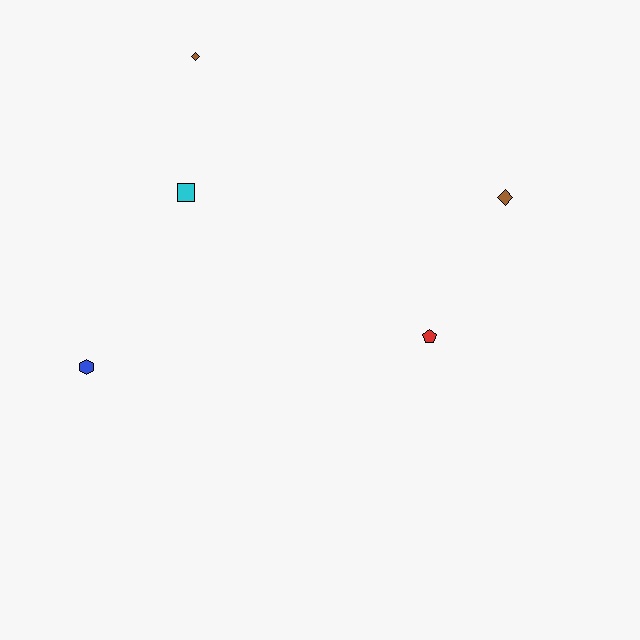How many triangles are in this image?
There are no triangles.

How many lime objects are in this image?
There are no lime objects.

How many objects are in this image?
There are 5 objects.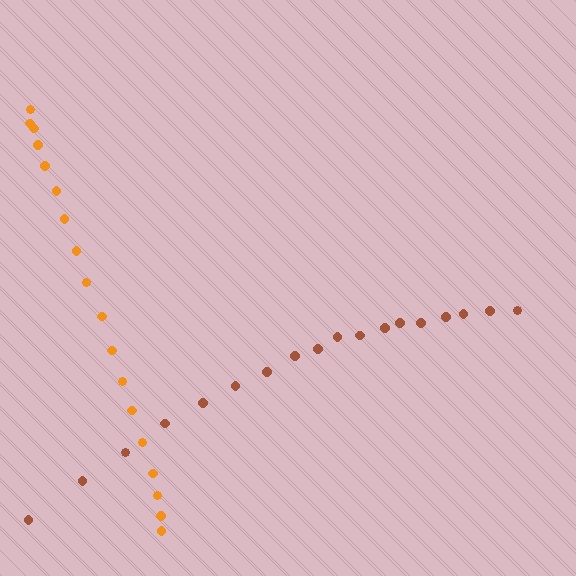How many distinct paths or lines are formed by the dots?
There are 2 distinct paths.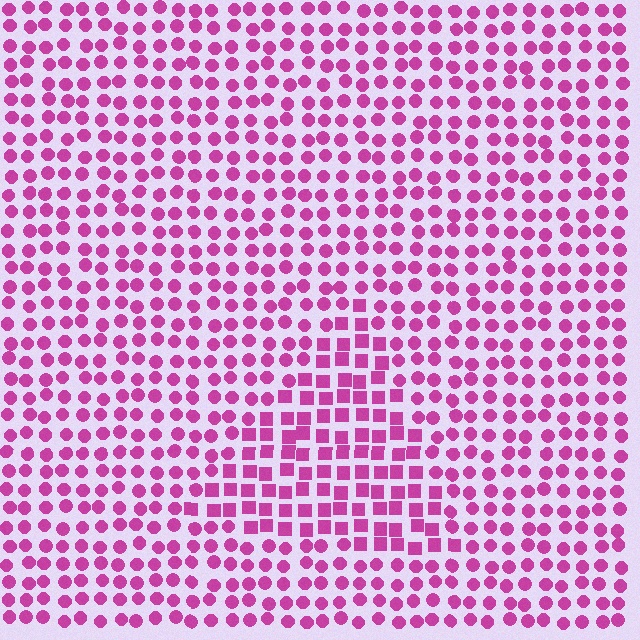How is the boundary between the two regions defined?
The boundary is defined by a change in element shape: squares inside vs. circles outside. All elements share the same color and spacing.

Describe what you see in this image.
The image is filled with small magenta elements arranged in a uniform grid. A triangle-shaped region contains squares, while the surrounding area contains circles. The boundary is defined purely by the change in element shape.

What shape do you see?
I see a triangle.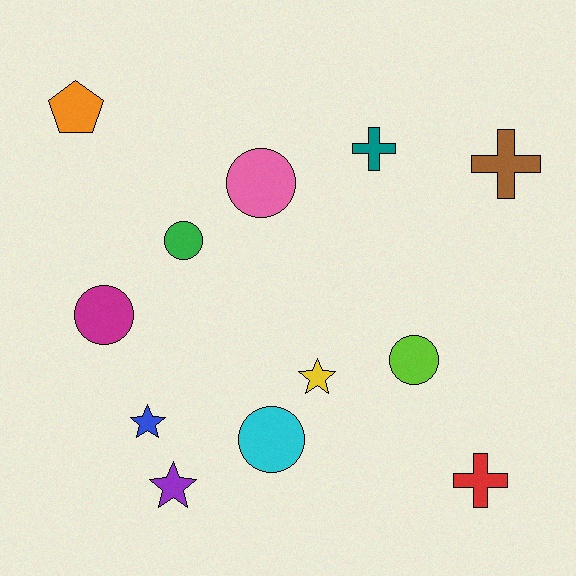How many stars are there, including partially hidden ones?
There are 3 stars.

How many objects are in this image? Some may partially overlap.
There are 12 objects.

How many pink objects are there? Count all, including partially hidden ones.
There is 1 pink object.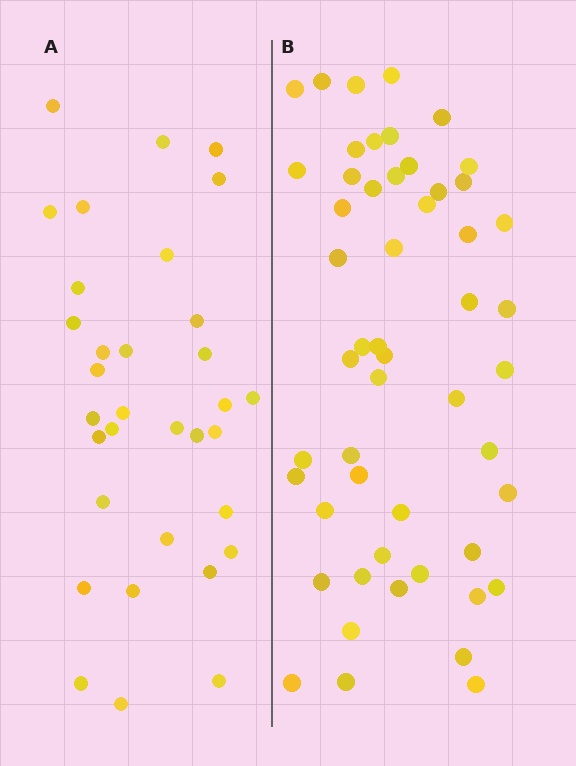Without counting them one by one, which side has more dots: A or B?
Region B (the right region) has more dots.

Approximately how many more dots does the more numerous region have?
Region B has approximately 20 more dots than region A.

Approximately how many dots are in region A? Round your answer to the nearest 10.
About 30 dots. (The exact count is 33, which rounds to 30.)